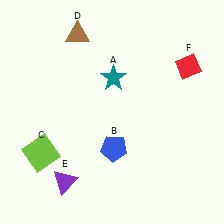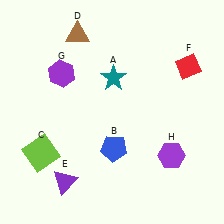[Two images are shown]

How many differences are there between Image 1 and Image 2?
There are 2 differences between the two images.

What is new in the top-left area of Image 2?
A purple hexagon (G) was added in the top-left area of Image 2.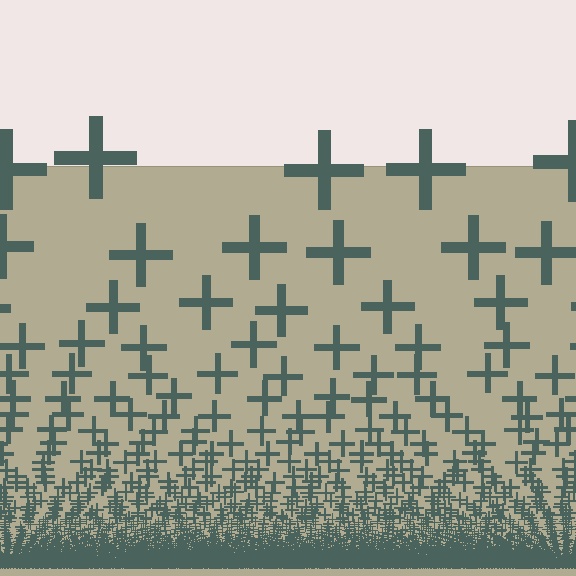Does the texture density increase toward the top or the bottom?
Density increases toward the bottom.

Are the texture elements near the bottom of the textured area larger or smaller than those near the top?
Smaller. The gradient is inverted — elements near the bottom are smaller and denser.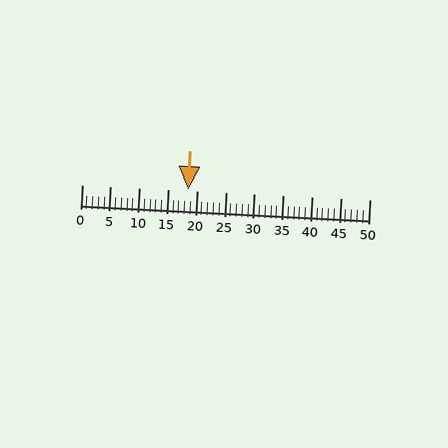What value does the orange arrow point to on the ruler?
The orange arrow points to approximately 18.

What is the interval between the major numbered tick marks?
The major tick marks are spaced 5 units apart.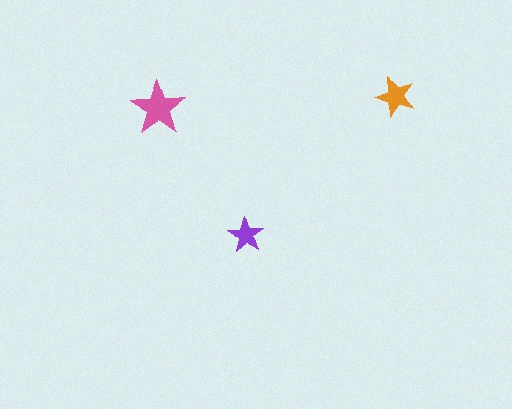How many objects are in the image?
There are 3 objects in the image.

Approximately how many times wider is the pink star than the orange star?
About 1.5 times wider.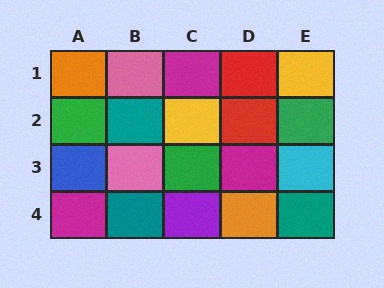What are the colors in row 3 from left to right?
Blue, pink, green, magenta, cyan.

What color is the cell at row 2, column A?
Green.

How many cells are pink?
2 cells are pink.